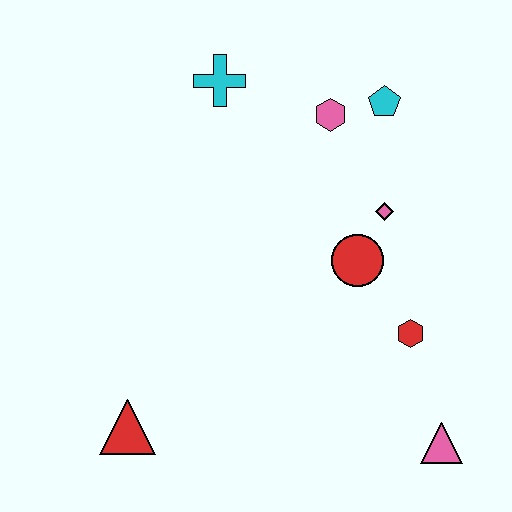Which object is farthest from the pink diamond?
The red triangle is farthest from the pink diamond.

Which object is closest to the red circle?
The pink diamond is closest to the red circle.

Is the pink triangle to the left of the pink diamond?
No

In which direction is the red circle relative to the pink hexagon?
The red circle is below the pink hexagon.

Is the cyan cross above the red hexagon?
Yes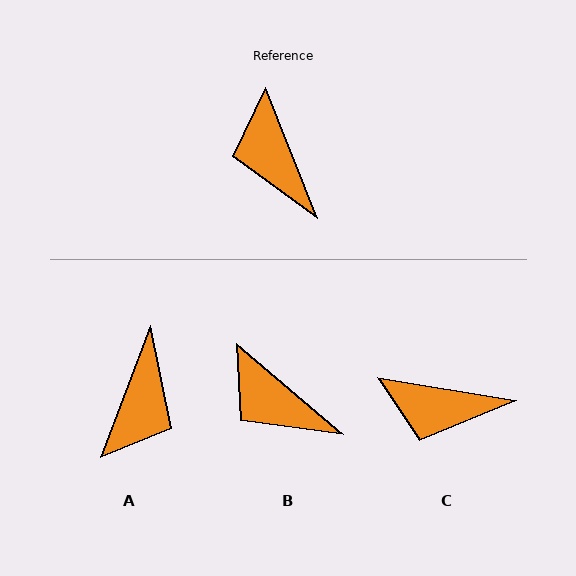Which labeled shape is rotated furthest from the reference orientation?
A, about 138 degrees away.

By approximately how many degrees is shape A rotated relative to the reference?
Approximately 138 degrees counter-clockwise.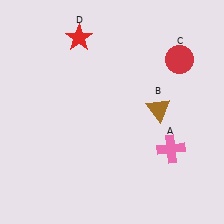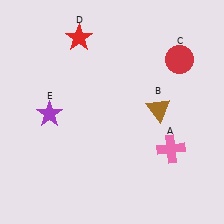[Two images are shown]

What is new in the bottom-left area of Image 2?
A purple star (E) was added in the bottom-left area of Image 2.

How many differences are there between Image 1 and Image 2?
There is 1 difference between the two images.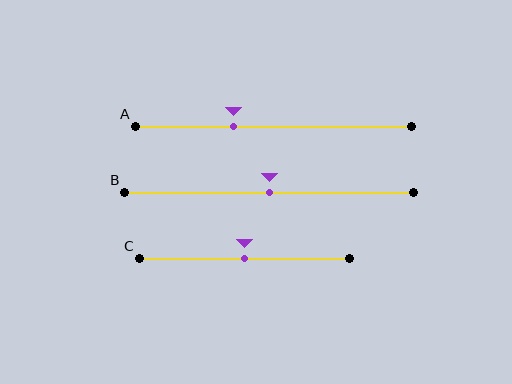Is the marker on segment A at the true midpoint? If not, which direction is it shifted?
No, the marker on segment A is shifted to the left by about 14% of the segment length.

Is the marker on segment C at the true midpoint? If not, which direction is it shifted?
Yes, the marker on segment C is at the true midpoint.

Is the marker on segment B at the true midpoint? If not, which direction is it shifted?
Yes, the marker on segment B is at the true midpoint.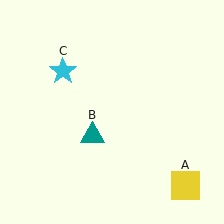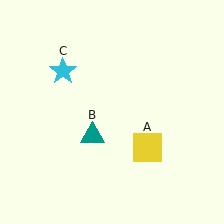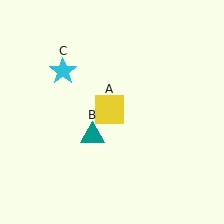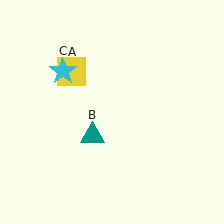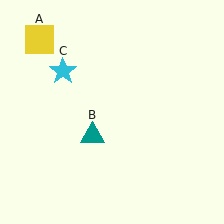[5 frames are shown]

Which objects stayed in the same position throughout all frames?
Teal triangle (object B) and cyan star (object C) remained stationary.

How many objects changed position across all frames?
1 object changed position: yellow square (object A).